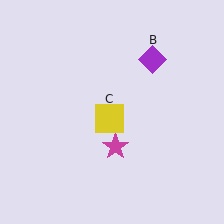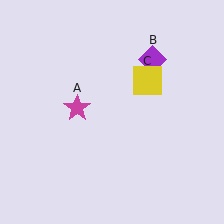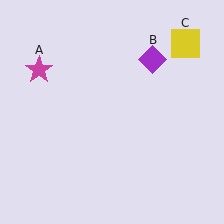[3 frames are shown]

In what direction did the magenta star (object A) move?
The magenta star (object A) moved up and to the left.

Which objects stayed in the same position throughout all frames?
Purple diamond (object B) remained stationary.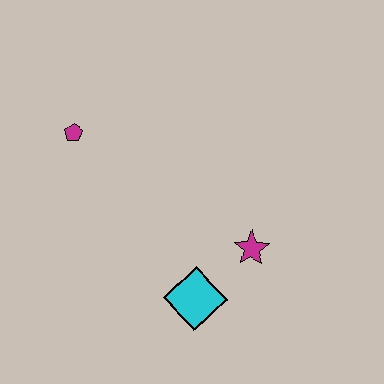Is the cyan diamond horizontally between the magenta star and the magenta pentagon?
Yes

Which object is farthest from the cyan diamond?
The magenta pentagon is farthest from the cyan diamond.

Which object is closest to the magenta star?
The cyan diamond is closest to the magenta star.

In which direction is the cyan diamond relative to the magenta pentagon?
The cyan diamond is below the magenta pentagon.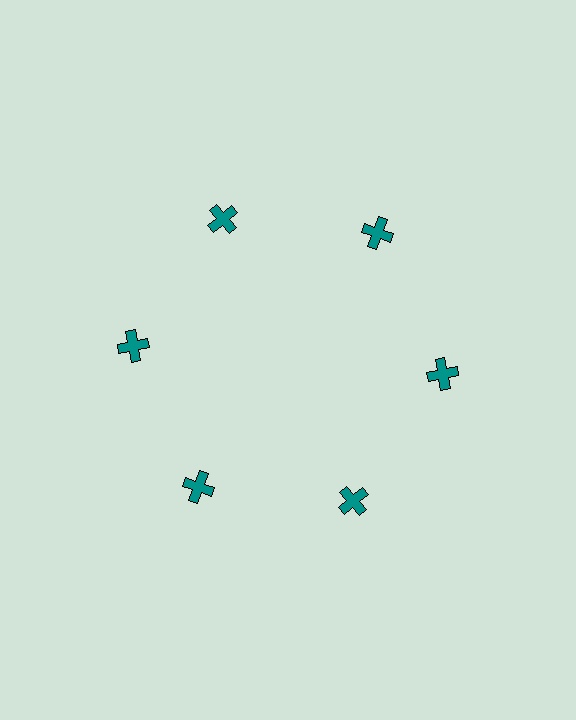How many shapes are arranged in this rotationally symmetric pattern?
There are 6 shapes, arranged in 6 groups of 1.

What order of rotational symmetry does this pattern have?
This pattern has 6-fold rotational symmetry.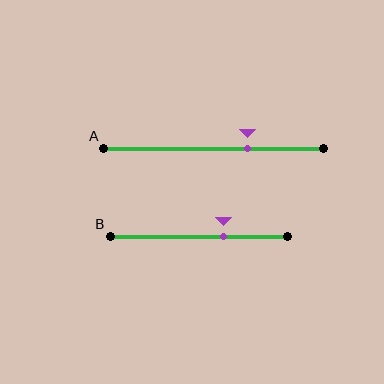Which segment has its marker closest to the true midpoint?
Segment B has its marker closest to the true midpoint.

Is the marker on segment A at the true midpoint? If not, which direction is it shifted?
No, the marker on segment A is shifted to the right by about 16% of the segment length.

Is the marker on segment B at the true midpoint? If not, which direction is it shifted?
No, the marker on segment B is shifted to the right by about 14% of the segment length.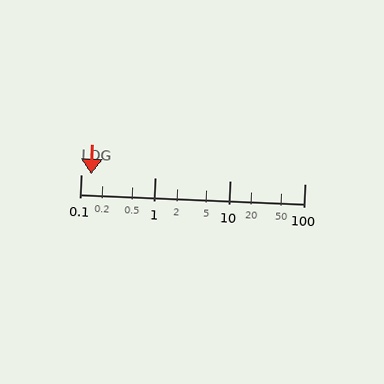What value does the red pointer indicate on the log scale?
The pointer indicates approximately 0.14.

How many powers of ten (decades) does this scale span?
The scale spans 3 decades, from 0.1 to 100.